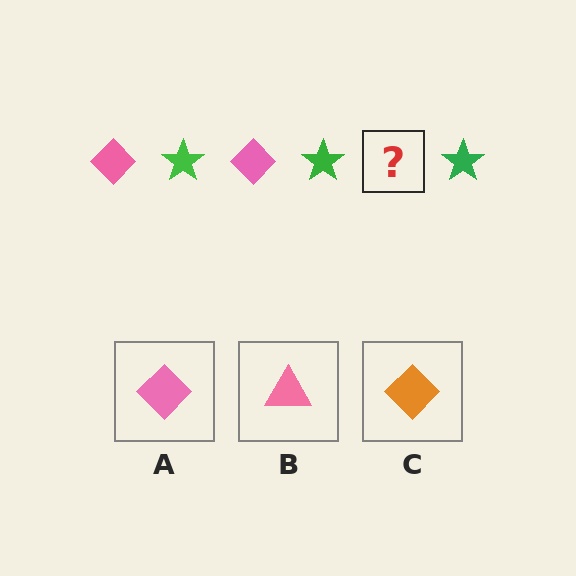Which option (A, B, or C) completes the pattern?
A.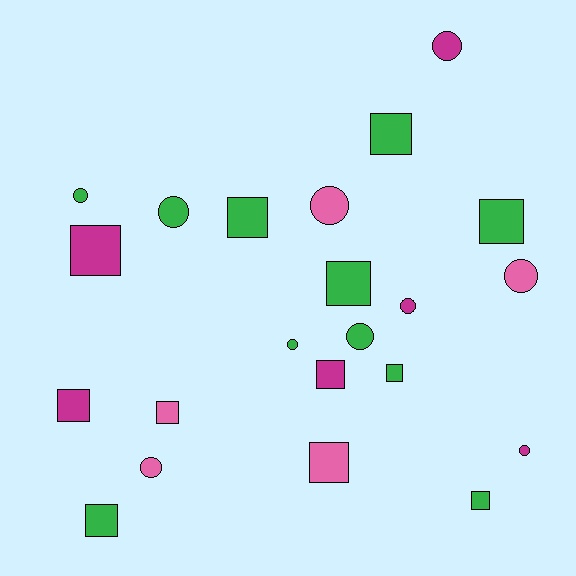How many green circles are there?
There are 4 green circles.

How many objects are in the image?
There are 22 objects.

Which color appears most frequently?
Green, with 11 objects.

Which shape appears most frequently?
Square, with 12 objects.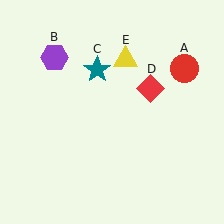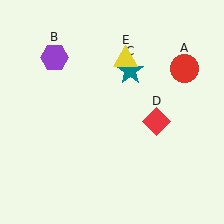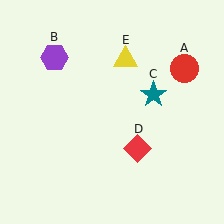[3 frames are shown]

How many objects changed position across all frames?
2 objects changed position: teal star (object C), red diamond (object D).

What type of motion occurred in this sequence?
The teal star (object C), red diamond (object D) rotated clockwise around the center of the scene.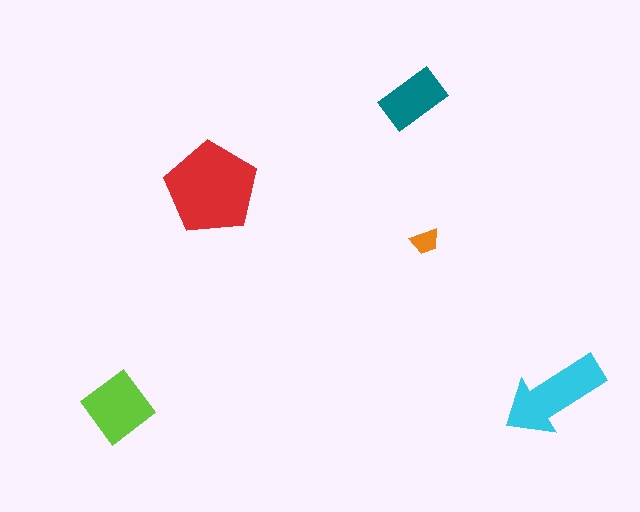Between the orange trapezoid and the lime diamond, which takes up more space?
The lime diamond.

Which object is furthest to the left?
The lime diamond is leftmost.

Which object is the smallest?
The orange trapezoid.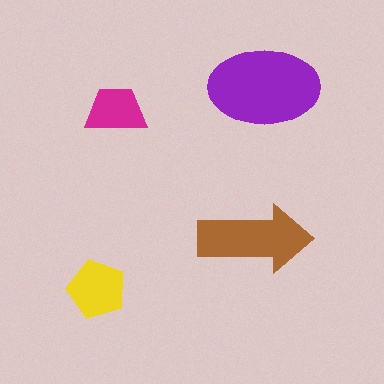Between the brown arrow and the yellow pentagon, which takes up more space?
The brown arrow.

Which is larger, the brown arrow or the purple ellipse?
The purple ellipse.